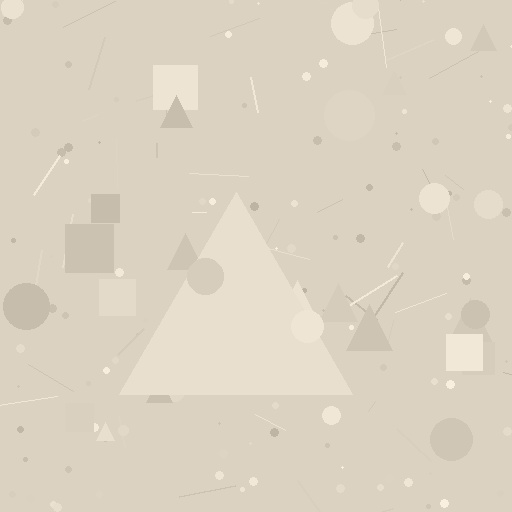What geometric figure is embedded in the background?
A triangle is embedded in the background.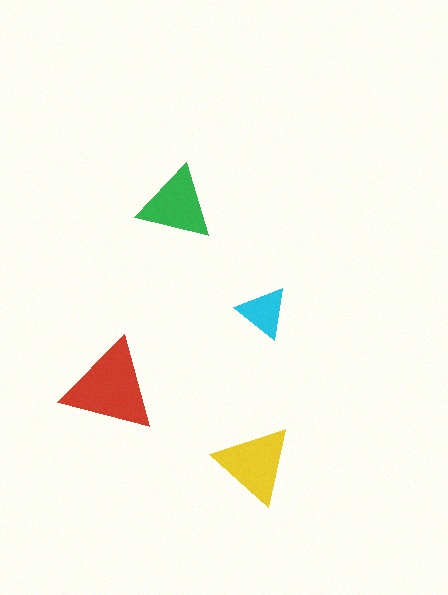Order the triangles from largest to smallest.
the red one, the yellow one, the green one, the cyan one.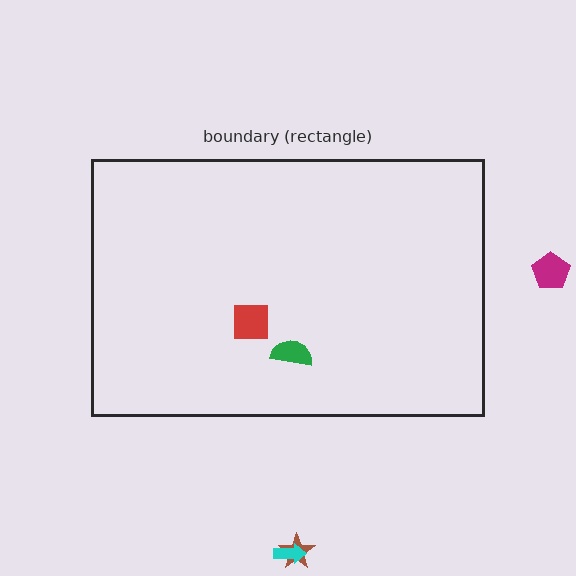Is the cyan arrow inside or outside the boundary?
Outside.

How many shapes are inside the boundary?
2 inside, 3 outside.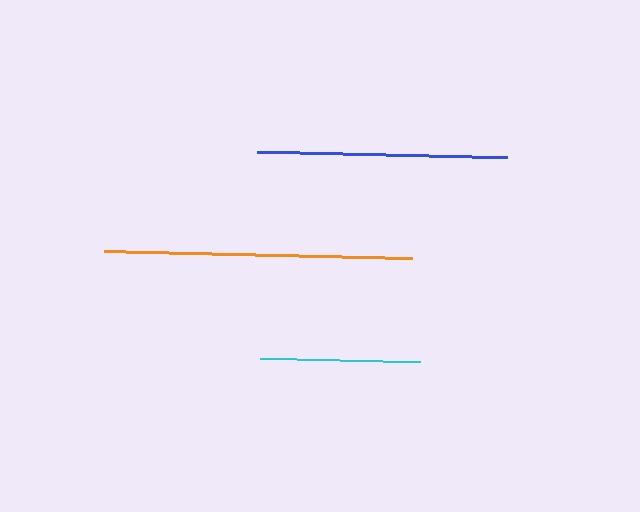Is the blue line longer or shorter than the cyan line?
The blue line is longer than the cyan line.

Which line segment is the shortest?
The cyan line is the shortest at approximately 160 pixels.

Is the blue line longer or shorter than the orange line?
The orange line is longer than the blue line.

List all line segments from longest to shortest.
From longest to shortest: orange, blue, cyan.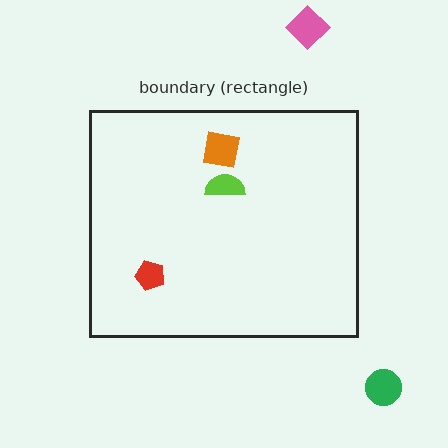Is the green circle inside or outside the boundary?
Outside.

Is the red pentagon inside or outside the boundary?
Inside.